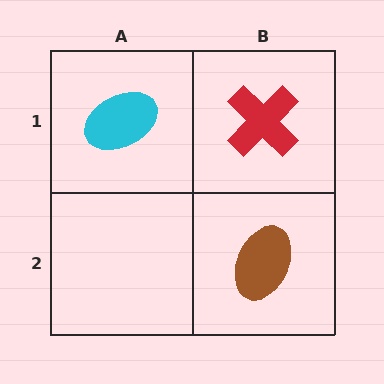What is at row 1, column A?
A cyan ellipse.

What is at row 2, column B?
A brown ellipse.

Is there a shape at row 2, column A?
No, that cell is empty.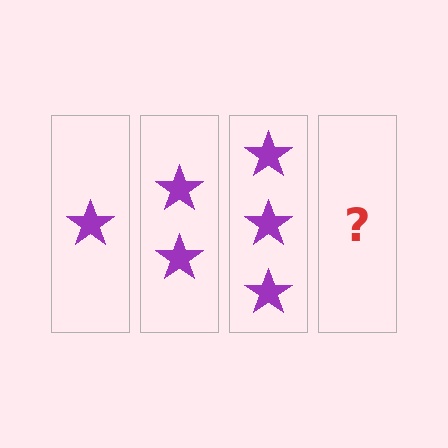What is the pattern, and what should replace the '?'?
The pattern is that each step adds one more star. The '?' should be 4 stars.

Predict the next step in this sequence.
The next step is 4 stars.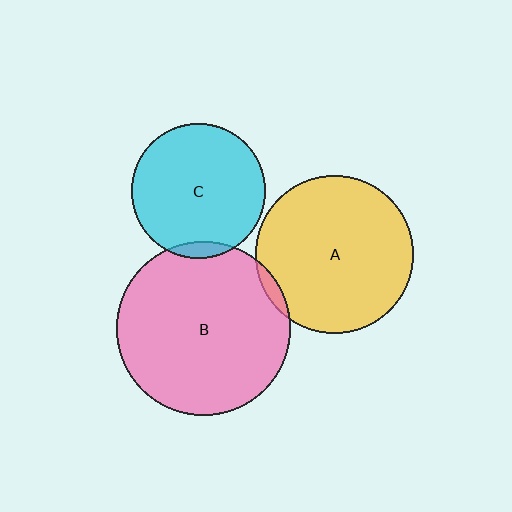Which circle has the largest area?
Circle B (pink).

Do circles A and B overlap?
Yes.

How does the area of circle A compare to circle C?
Approximately 1.4 times.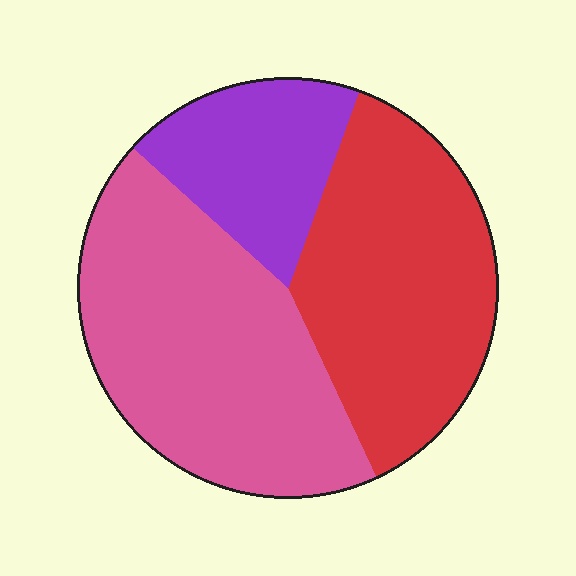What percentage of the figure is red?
Red takes up about three eighths (3/8) of the figure.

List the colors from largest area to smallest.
From largest to smallest: pink, red, purple.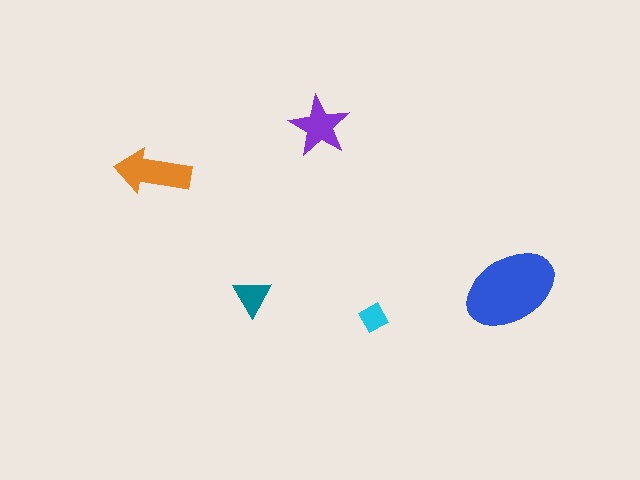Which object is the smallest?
The cyan diamond.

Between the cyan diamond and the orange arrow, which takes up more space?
The orange arrow.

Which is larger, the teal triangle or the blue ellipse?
The blue ellipse.